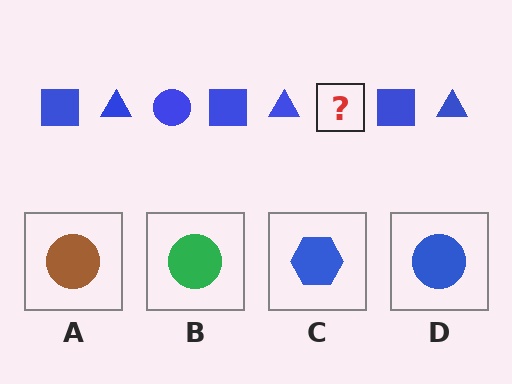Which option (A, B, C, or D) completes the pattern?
D.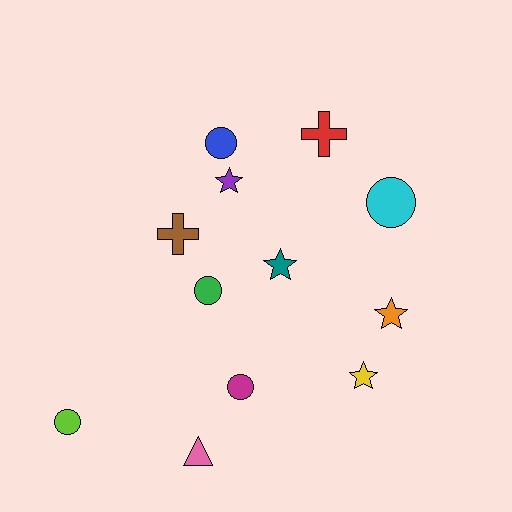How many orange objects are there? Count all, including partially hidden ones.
There is 1 orange object.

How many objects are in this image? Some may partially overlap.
There are 12 objects.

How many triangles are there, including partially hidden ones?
There is 1 triangle.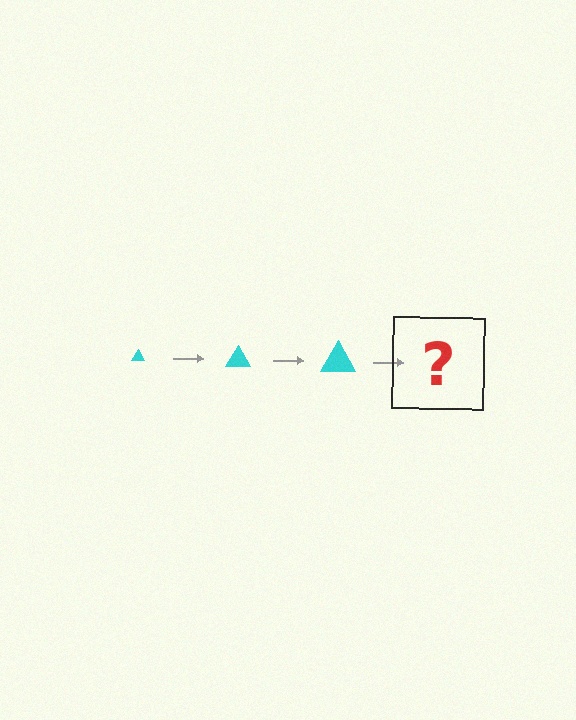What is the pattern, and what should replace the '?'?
The pattern is that the triangle gets progressively larger each step. The '?' should be a cyan triangle, larger than the previous one.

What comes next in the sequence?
The next element should be a cyan triangle, larger than the previous one.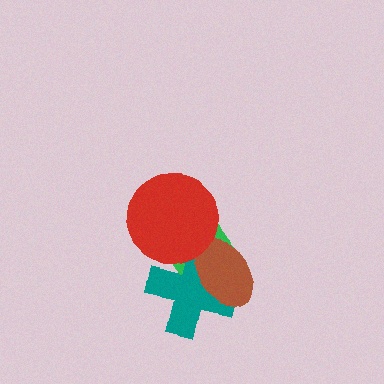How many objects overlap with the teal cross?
3 objects overlap with the teal cross.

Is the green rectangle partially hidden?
Yes, it is partially covered by another shape.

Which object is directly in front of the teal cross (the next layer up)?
The brown ellipse is directly in front of the teal cross.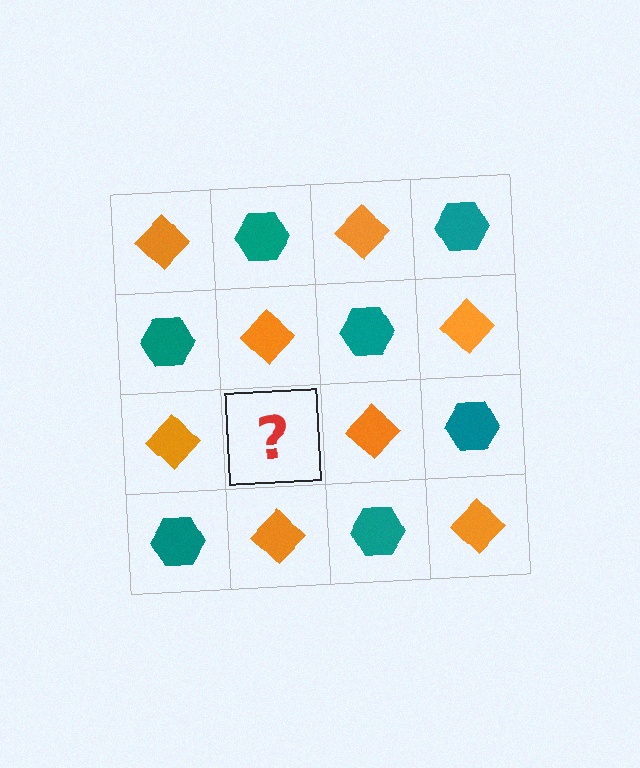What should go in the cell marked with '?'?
The missing cell should contain a teal hexagon.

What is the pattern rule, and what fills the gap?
The rule is that it alternates orange diamond and teal hexagon in a checkerboard pattern. The gap should be filled with a teal hexagon.